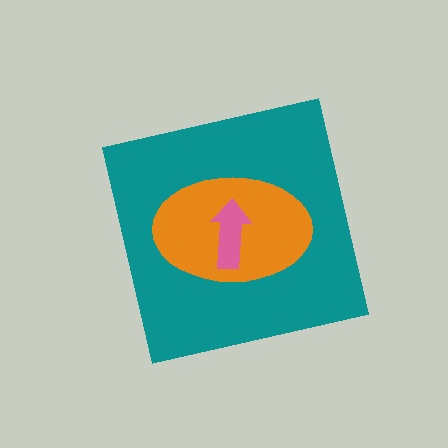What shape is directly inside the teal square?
The orange ellipse.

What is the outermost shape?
The teal square.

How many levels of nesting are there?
3.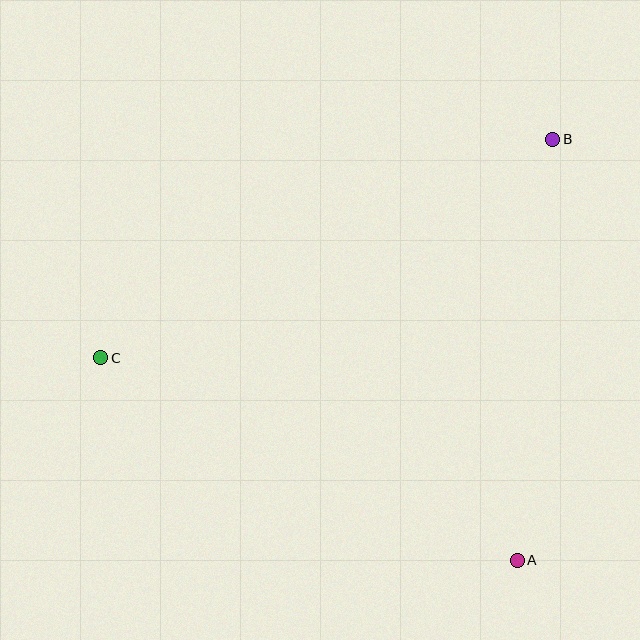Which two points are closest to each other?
Points A and B are closest to each other.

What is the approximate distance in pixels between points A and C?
The distance between A and C is approximately 463 pixels.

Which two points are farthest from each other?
Points B and C are farthest from each other.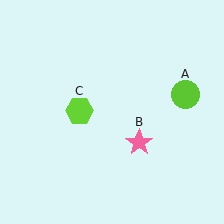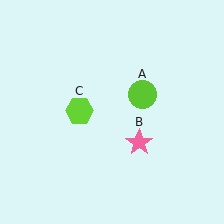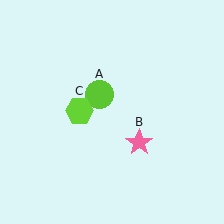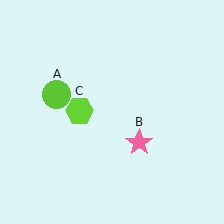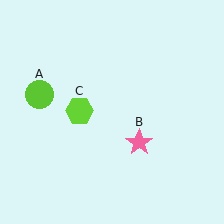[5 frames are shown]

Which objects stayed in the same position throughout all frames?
Pink star (object B) and lime hexagon (object C) remained stationary.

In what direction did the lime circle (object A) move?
The lime circle (object A) moved left.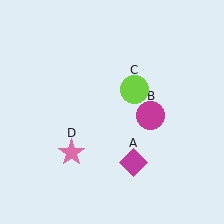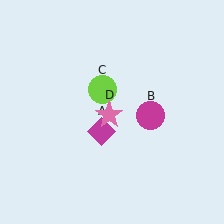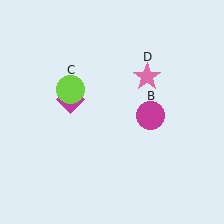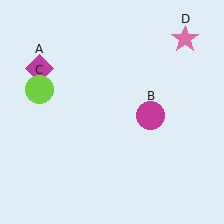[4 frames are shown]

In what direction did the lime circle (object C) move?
The lime circle (object C) moved left.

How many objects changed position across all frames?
3 objects changed position: magenta diamond (object A), lime circle (object C), pink star (object D).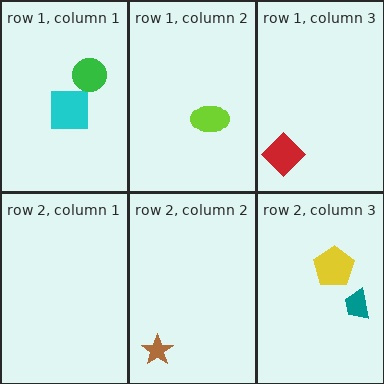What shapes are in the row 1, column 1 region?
The cyan square, the green circle.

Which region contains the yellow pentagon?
The row 2, column 3 region.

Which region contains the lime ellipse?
The row 1, column 2 region.